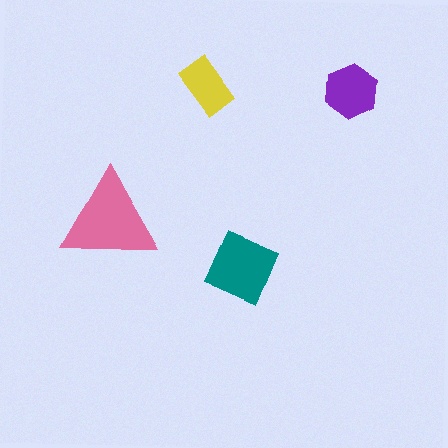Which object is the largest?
The pink triangle.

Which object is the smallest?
The yellow rectangle.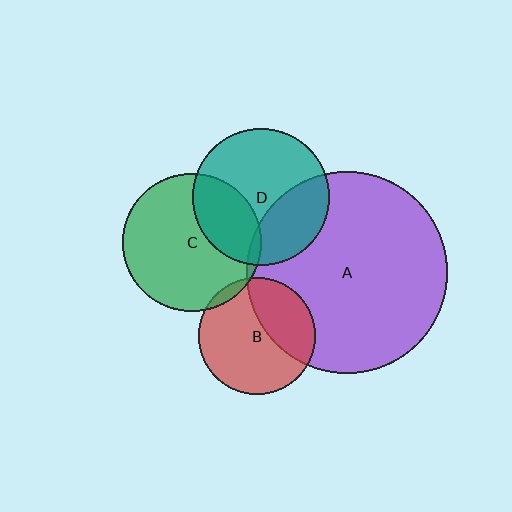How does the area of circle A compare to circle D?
Approximately 2.2 times.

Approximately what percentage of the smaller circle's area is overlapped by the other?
Approximately 30%.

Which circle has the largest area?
Circle A (purple).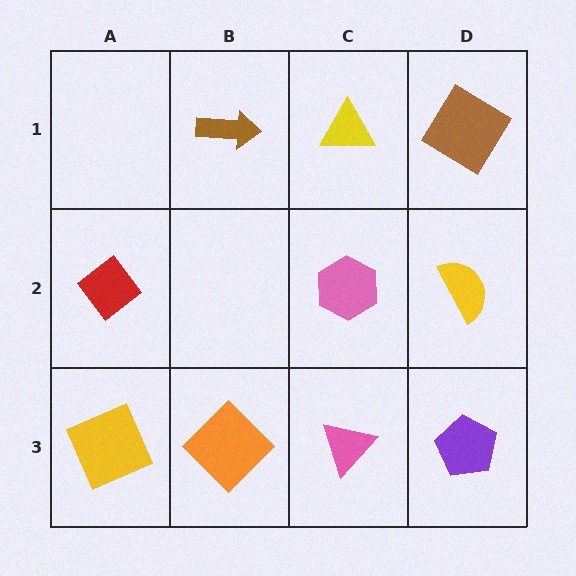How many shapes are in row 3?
4 shapes.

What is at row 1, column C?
A yellow triangle.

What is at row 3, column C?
A pink triangle.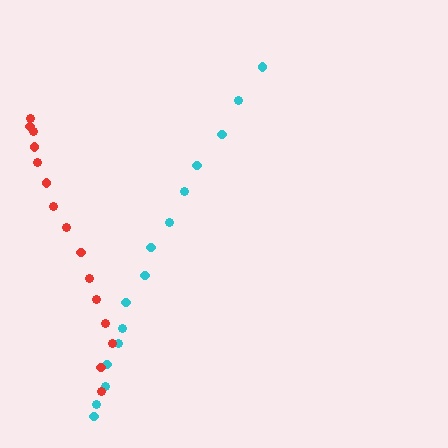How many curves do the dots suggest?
There are 2 distinct paths.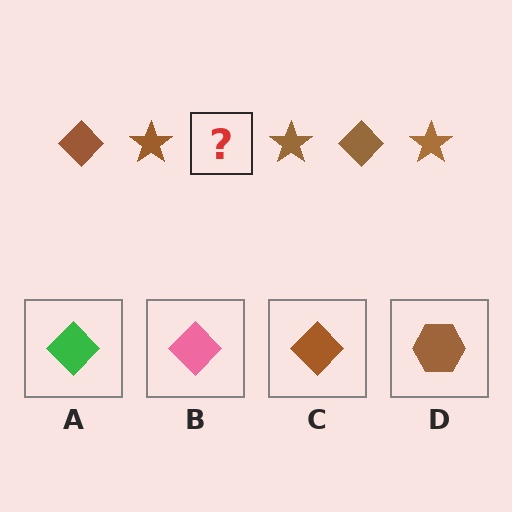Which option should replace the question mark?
Option C.